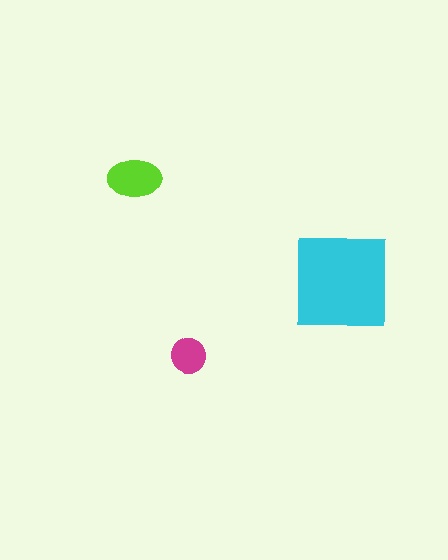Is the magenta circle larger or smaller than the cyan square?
Smaller.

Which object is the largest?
The cyan square.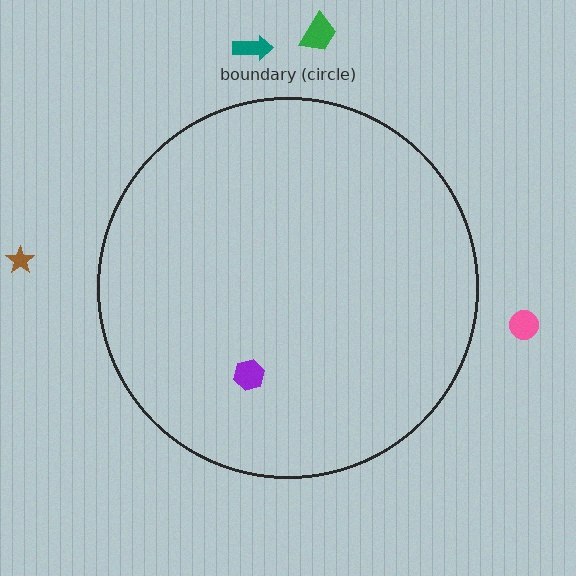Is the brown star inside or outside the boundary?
Outside.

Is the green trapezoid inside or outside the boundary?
Outside.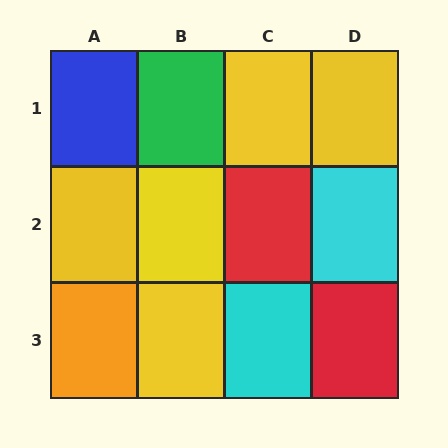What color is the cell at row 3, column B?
Yellow.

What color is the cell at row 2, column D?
Cyan.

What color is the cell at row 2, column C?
Red.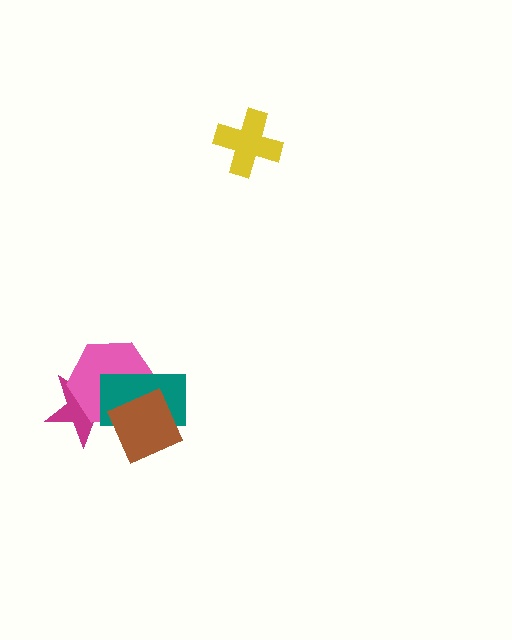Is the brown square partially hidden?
No, no other shape covers it.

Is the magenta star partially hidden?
Yes, it is partially covered by another shape.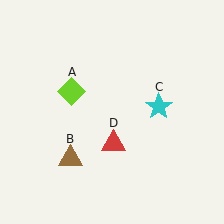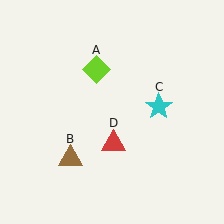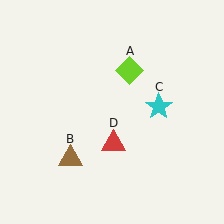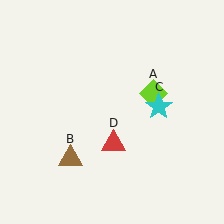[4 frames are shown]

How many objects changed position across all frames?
1 object changed position: lime diamond (object A).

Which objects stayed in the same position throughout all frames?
Brown triangle (object B) and cyan star (object C) and red triangle (object D) remained stationary.